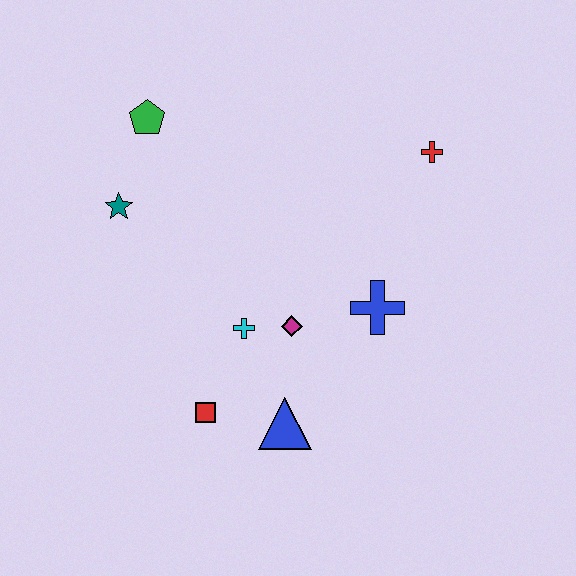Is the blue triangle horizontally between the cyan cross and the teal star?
No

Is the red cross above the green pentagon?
No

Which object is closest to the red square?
The blue triangle is closest to the red square.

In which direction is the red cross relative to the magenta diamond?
The red cross is above the magenta diamond.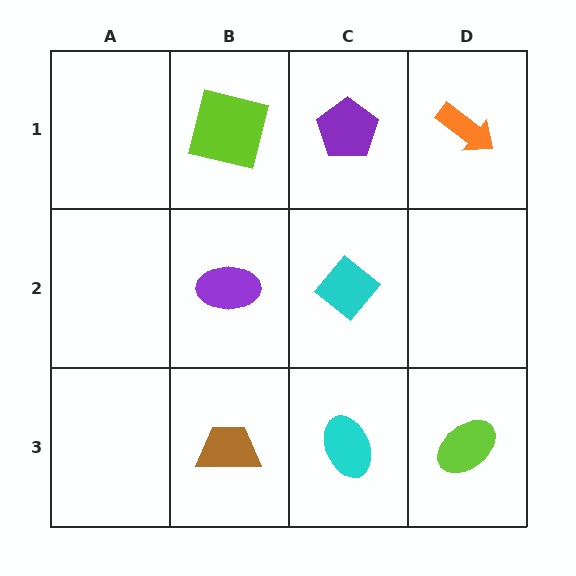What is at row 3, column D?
A lime ellipse.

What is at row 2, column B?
A purple ellipse.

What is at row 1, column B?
A lime square.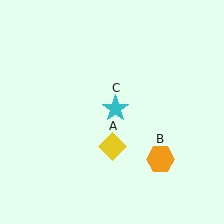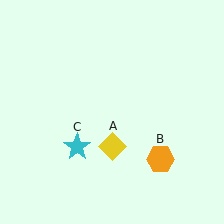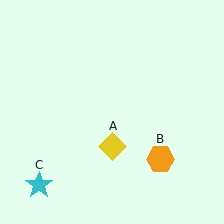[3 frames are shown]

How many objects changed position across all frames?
1 object changed position: cyan star (object C).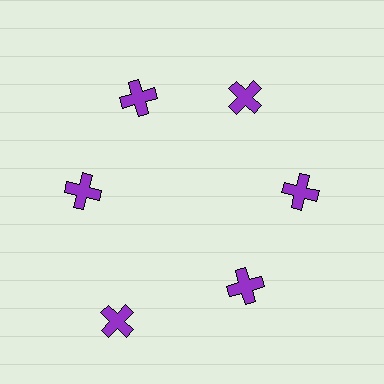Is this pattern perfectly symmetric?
No. The 6 purple crosses are arranged in a ring, but one element near the 7 o'clock position is pushed outward from the center, breaking the 6-fold rotational symmetry.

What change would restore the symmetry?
The symmetry would be restored by moving it inward, back onto the ring so that all 6 crosses sit at equal angles and equal distance from the center.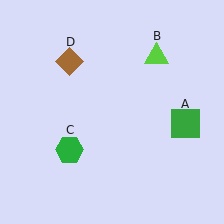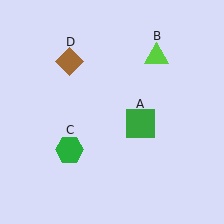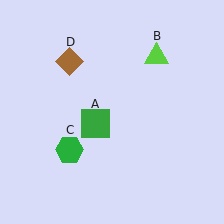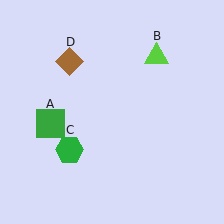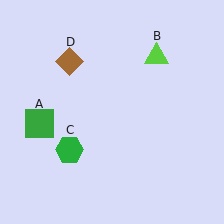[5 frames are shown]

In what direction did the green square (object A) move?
The green square (object A) moved left.